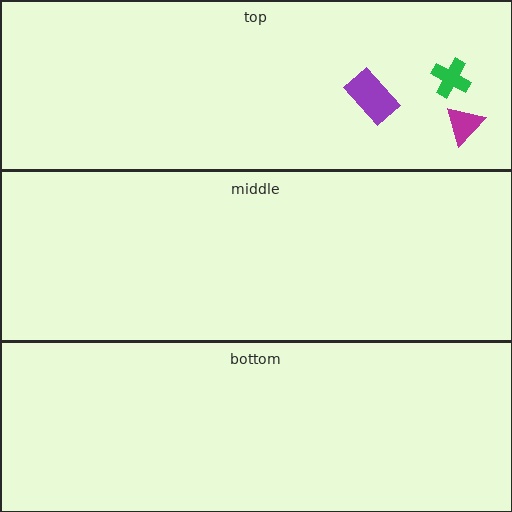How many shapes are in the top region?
3.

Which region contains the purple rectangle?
The top region.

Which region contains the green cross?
The top region.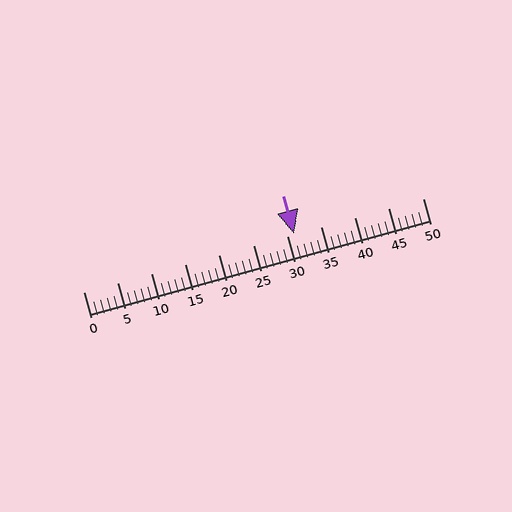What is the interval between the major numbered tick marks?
The major tick marks are spaced 5 units apart.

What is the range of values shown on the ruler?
The ruler shows values from 0 to 50.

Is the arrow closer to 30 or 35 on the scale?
The arrow is closer to 30.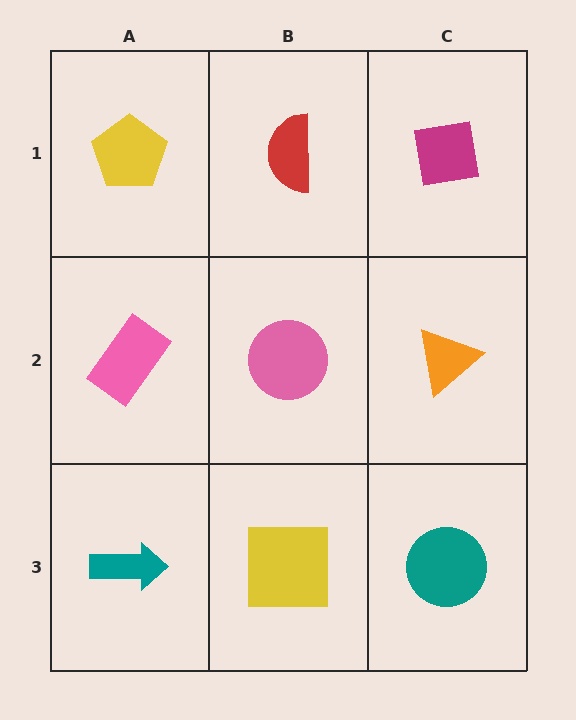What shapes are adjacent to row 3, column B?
A pink circle (row 2, column B), a teal arrow (row 3, column A), a teal circle (row 3, column C).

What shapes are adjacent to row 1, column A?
A pink rectangle (row 2, column A), a red semicircle (row 1, column B).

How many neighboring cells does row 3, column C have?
2.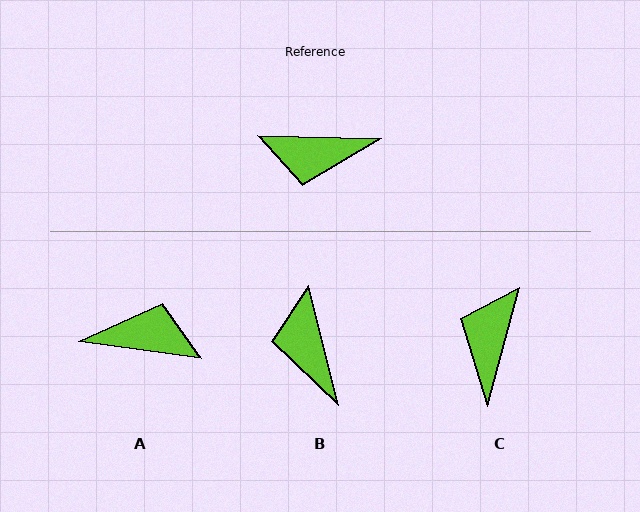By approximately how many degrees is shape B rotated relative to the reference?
Approximately 74 degrees clockwise.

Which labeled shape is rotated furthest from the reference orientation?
A, about 174 degrees away.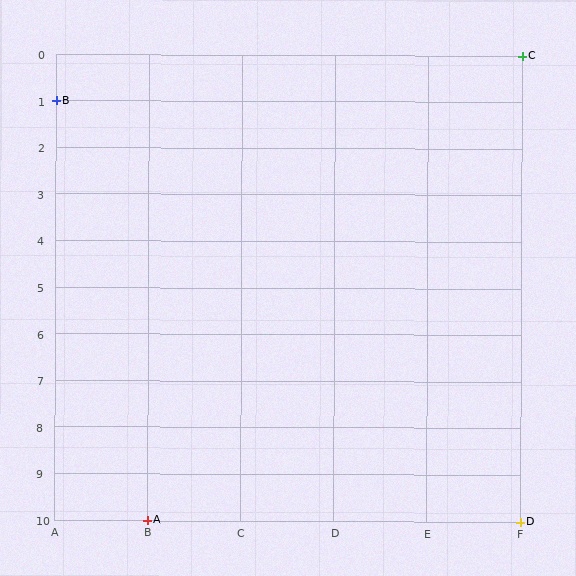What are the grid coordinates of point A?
Point A is at grid coordinates (B, 10).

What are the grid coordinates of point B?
Point B is at grid coordinates (A, 1).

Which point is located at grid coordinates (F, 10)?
Point D is at (F, 10).